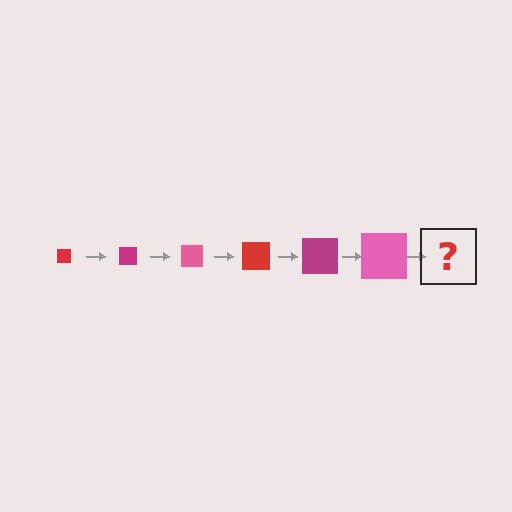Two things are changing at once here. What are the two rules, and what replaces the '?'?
The two rules are that the square grows larger each step and the color cycles through red, magenta, and pink. The '?' should be a red square, larger than the previous one.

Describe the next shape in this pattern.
It should be a red square, larger than the previous one.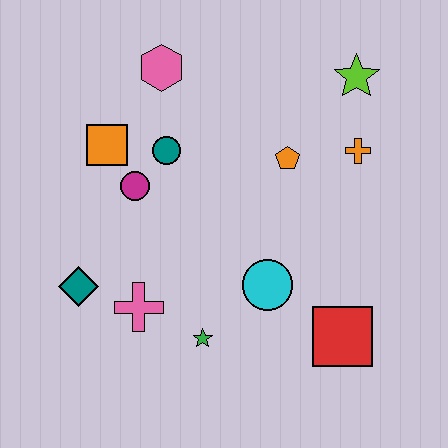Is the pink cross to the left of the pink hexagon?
Yes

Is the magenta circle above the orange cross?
No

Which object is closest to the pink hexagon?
The teal circle is closest to the pink hexagon.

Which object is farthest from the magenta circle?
The red square is farthest from the magenta circle.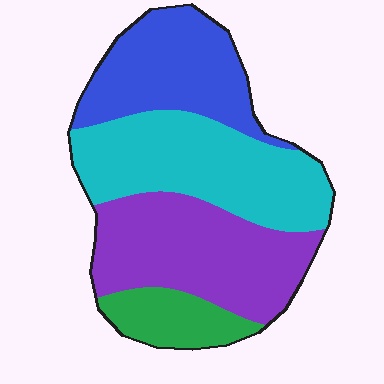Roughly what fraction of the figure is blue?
Blue takes up about one quarter (1/4) of the figure.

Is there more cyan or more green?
Cyan.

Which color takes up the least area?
Green, at roughly 10%.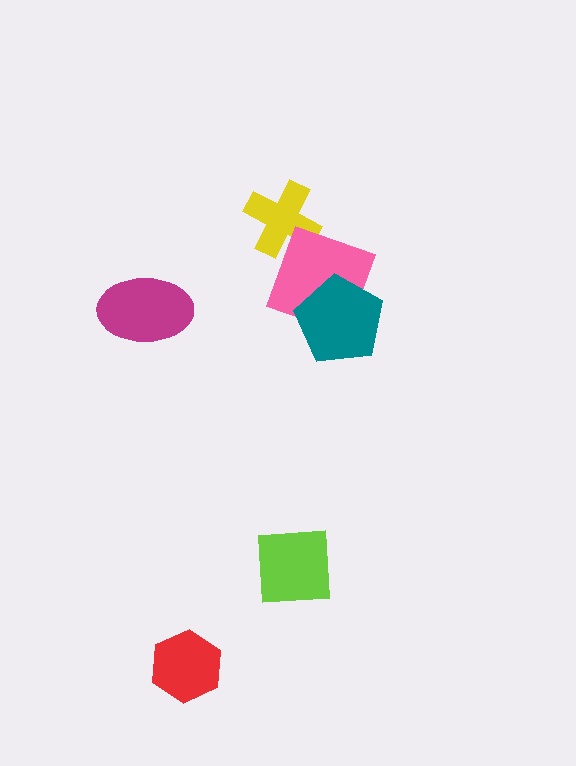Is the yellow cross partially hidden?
Yes, it is partially covered by another shape.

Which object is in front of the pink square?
The teal pentagon is in front of the pink square.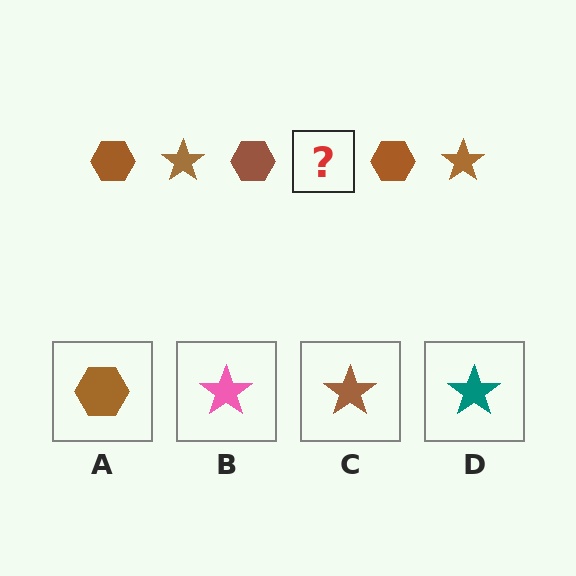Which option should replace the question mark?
Option C.